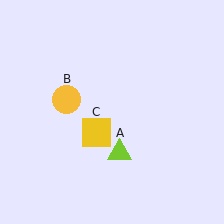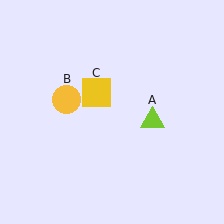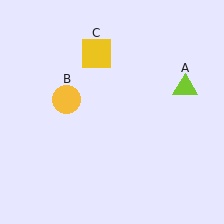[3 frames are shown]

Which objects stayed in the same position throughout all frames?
Yellow circle (object B) remained stationary.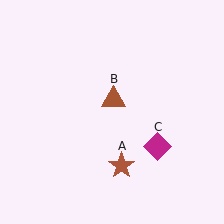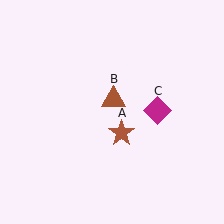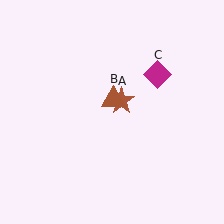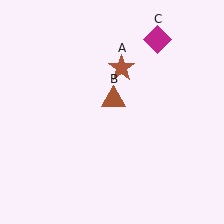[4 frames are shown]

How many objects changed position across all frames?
2 objects changed position: brown star (object A), magenta diamond (object C).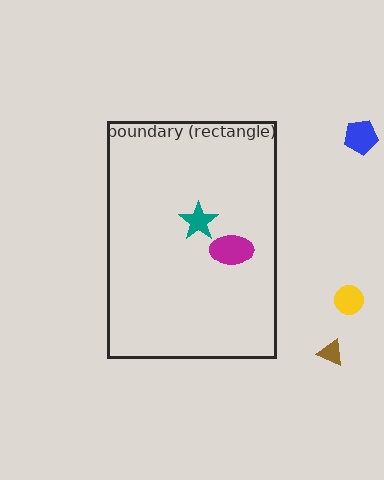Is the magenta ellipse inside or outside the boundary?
Inside.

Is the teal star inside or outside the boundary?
Inside.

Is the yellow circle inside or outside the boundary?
Outside.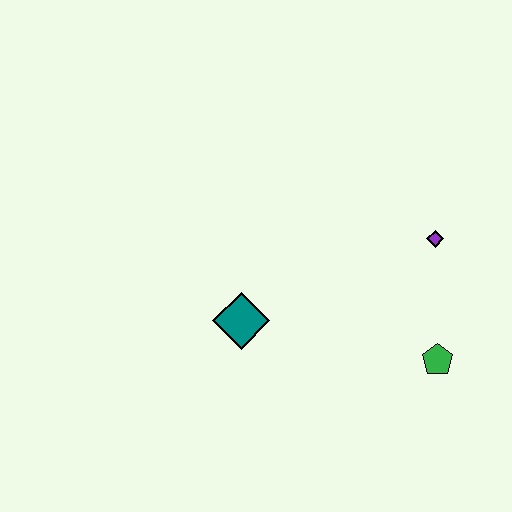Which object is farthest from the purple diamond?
The teal diamond is farthest from the purple diamond.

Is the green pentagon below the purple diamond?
Yes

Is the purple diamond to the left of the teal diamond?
No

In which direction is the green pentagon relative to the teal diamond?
The green pentagon is to the right of the teal diamond.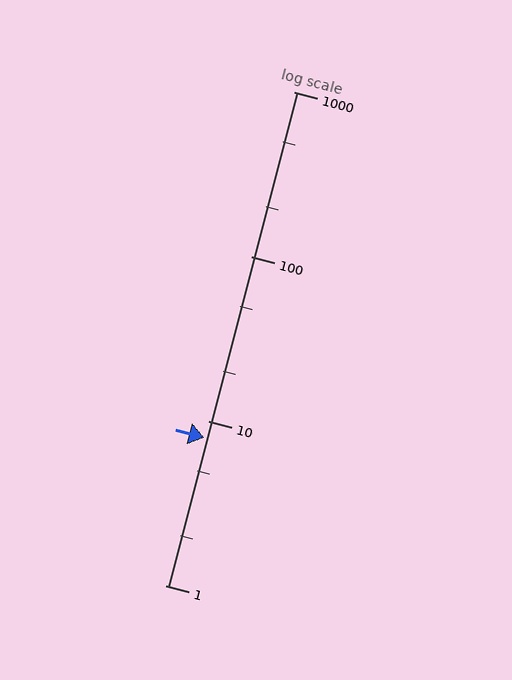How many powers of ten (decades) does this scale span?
The scale spans 3 decades, from 1 to 1000.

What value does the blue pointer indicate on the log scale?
The pointer indicates approximately 7.9.